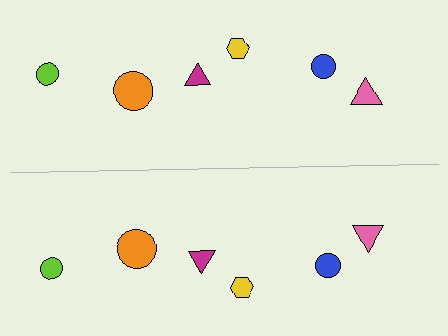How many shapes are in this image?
There are 12 shapes in this image.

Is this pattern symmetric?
Yes, this pattern has bilateral (reflection) symmetry.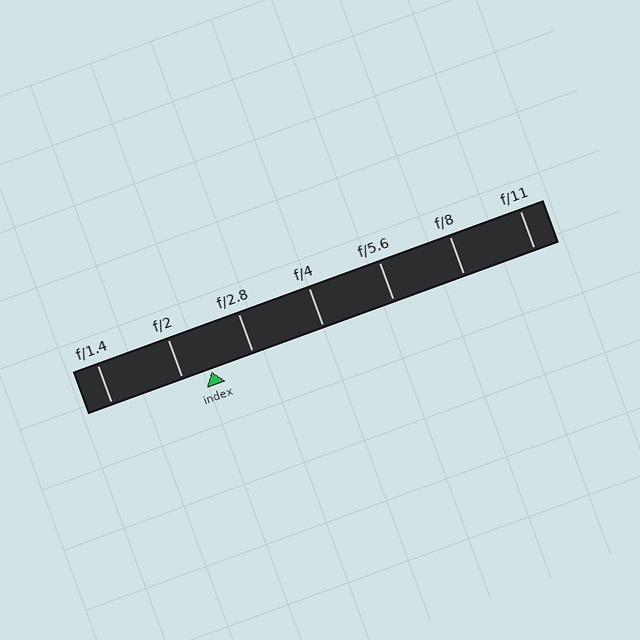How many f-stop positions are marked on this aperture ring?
There are 7 f-stop positions marked.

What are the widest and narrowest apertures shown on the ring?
The widest aperture shown is f/1.4 and the narrowest is f/11.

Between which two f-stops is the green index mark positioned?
The index mark is between f/2 and f/2.8.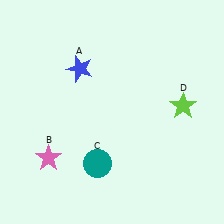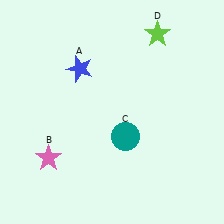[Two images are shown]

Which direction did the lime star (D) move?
The lime star (D) moved up.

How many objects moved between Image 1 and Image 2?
2 objects moved between the two images.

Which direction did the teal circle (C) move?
The teal circle (C) moved right.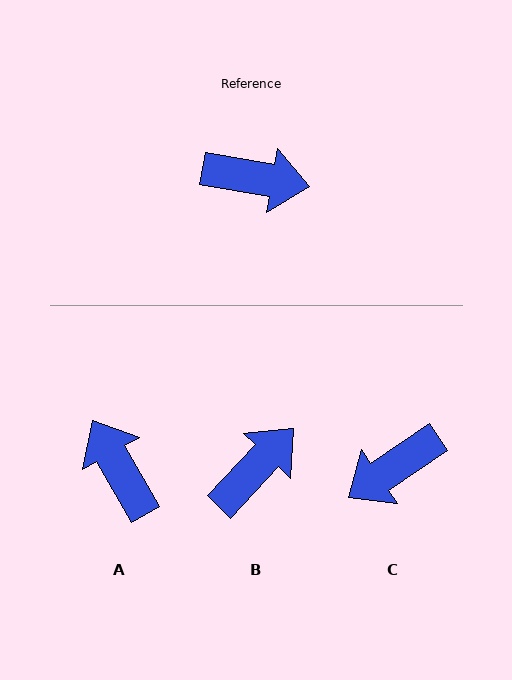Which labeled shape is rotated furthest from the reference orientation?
C, about 137 degrees away.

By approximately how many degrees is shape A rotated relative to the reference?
Approximately 129 degrees counter-clockwise.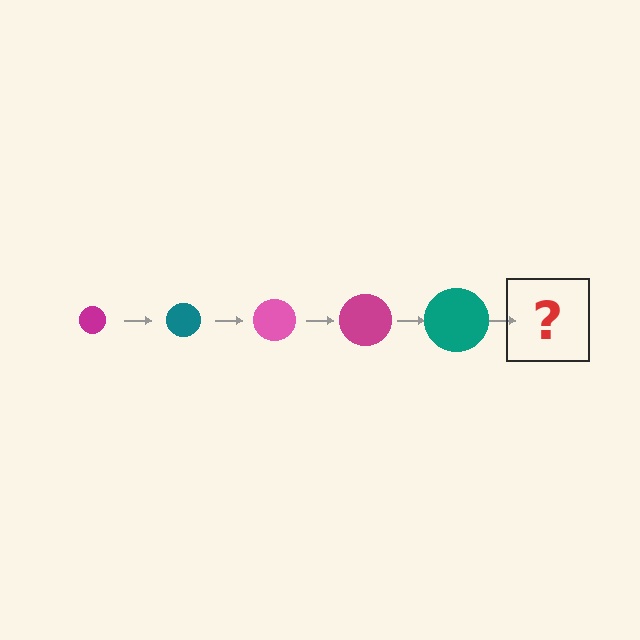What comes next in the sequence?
The next element should be a pink circle, larger than the previous one.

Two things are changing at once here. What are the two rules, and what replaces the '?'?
The two rules are that the circle grows larger each step and the color cycles through magenta, teal, and pink. The '?' should be a pink circle, larger than the previous one.